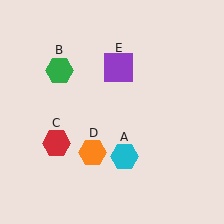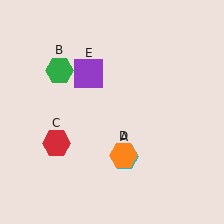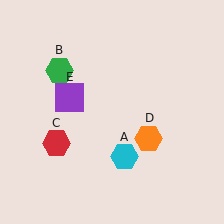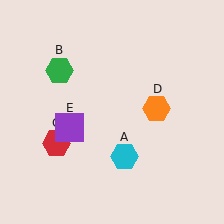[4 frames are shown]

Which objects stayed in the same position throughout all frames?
Cyan hexagon (object A) and green hexagon (object B) and red hexagon (object C) remained stationary.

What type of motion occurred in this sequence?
The orange hexagon (object D), purple square (object E) rotated counterclockwise around the center of the scene.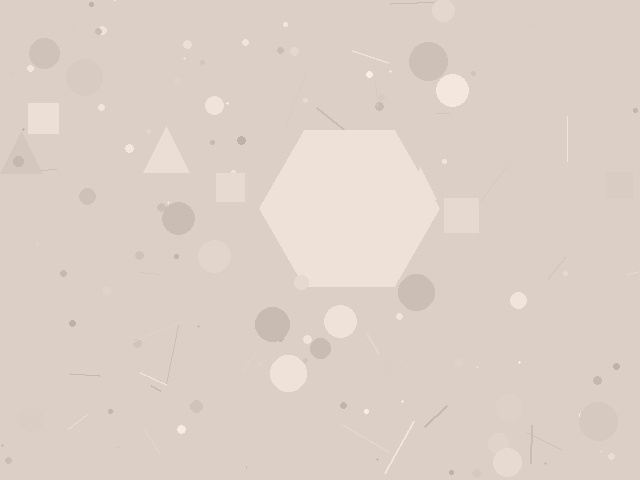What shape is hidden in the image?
A hexagon is hidden in the image.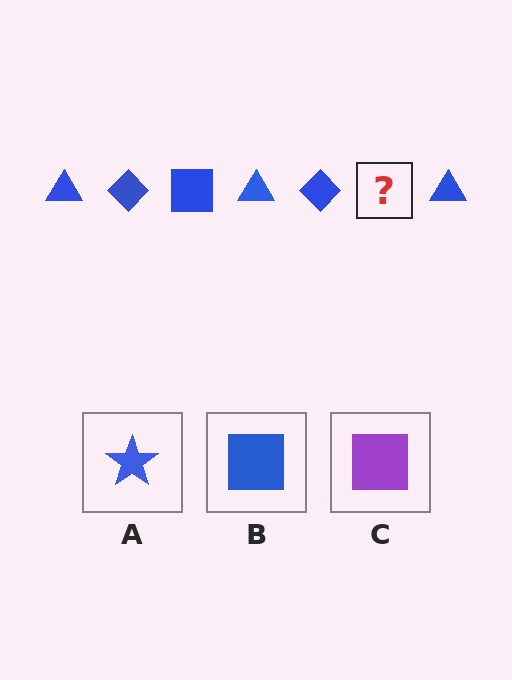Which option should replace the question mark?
Option B.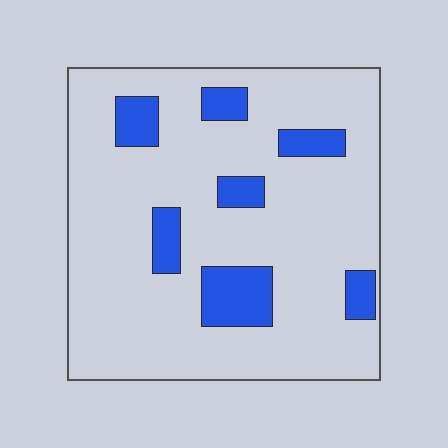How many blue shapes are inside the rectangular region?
7.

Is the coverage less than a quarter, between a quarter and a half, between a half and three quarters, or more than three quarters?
Less than a quarter.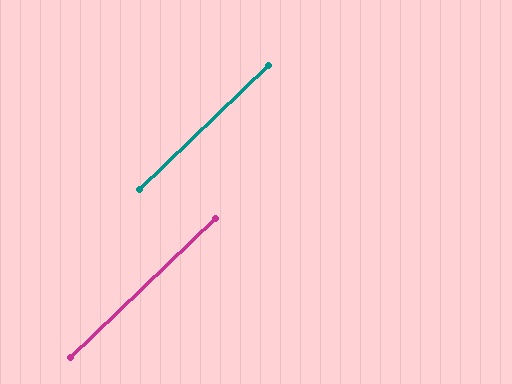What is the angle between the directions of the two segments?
Approximately 0 degrees.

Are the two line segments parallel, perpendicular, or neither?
Parallel — their directions differ by only 0.1°.